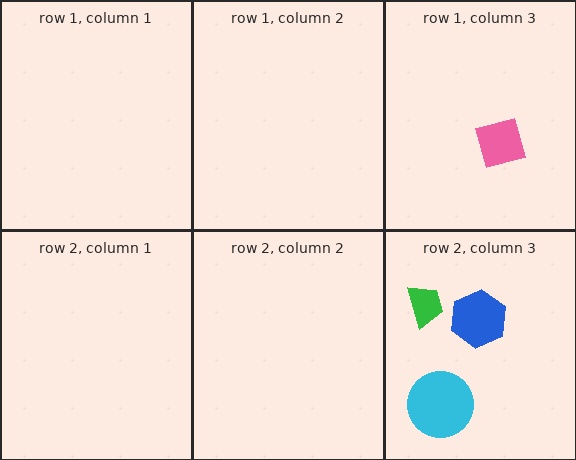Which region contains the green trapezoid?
The row 2, column 3 region.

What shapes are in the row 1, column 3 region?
The pink diamond.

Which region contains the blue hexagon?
The row 2, column 3 region.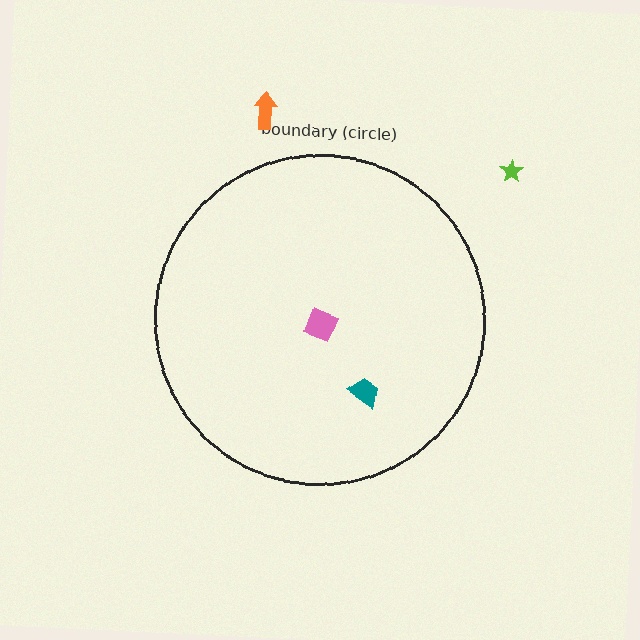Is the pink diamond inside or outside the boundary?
Inside.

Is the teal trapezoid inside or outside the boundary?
Inside.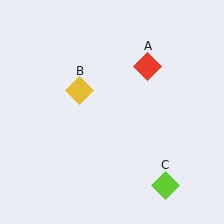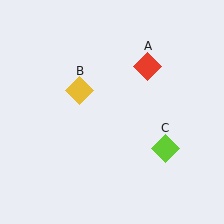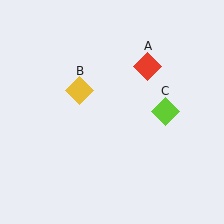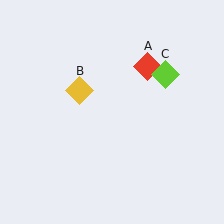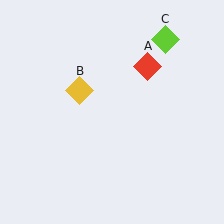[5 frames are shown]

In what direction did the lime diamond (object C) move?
The lime diamond (object C) moved up.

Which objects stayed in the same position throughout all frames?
Red diamond (object A) and yellow diamond (object B) remained stationary.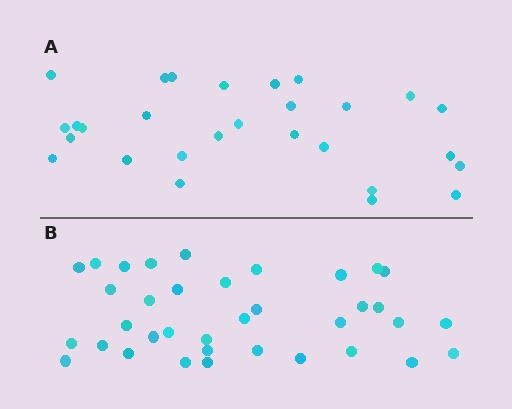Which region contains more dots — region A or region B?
Region B (the bottom region) has more dots.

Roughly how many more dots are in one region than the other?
Region B has roughly 8 or so more dots than region A.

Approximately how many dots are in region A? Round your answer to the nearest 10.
About 30 dots. (The exact count is 28, which rounds to 30.)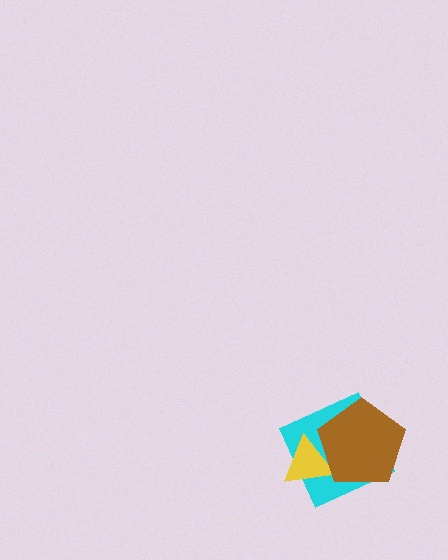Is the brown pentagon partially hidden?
No, no other shape covers it.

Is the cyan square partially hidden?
Yes, it is partially covered by another shape.